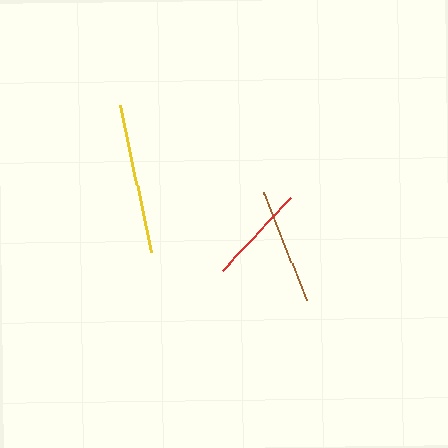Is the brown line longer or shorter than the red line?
The brown line is longer than the red line.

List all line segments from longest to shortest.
From longest to shortest: yellow, brown, red.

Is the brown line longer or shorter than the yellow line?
The yellow line is longer than the brown line.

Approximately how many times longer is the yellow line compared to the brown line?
The yellow line is approximately 1.3 times the length of the brown line.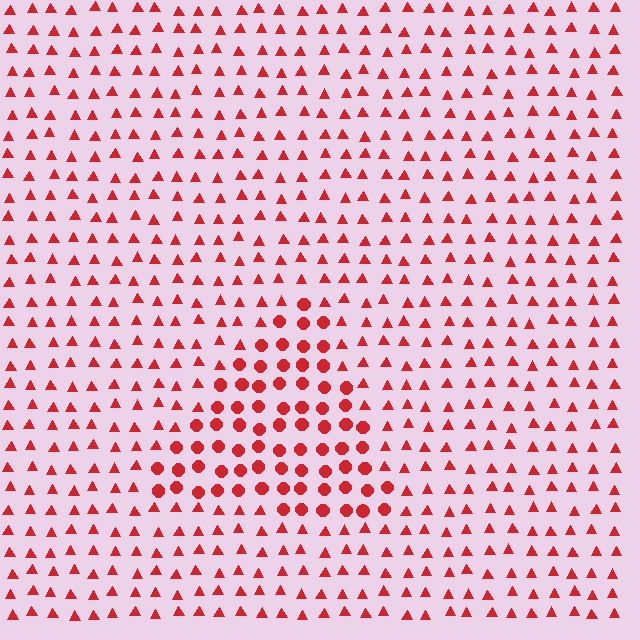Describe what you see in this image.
The image is filled with small red elements arranged in a uniform grid. A triangle-shaped region contains circles, while the surrounding area contains triangles. The boundary is defined purely by the change in element shape.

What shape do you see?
I see a triangle.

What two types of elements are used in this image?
The image uses circles inside the triangle region and triangles outside it.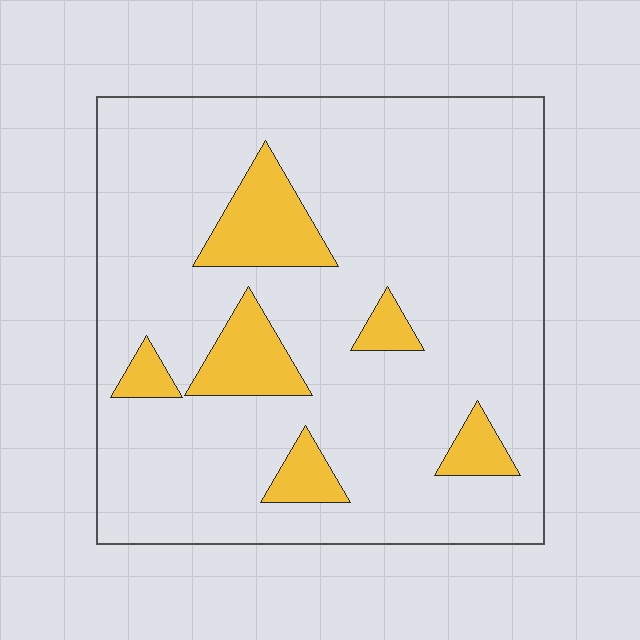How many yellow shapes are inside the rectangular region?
6.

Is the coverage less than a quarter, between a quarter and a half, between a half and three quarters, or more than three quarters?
Less than a quarter.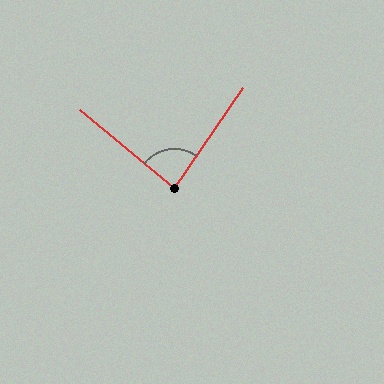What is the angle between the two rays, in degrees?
Approximately 85 degrees.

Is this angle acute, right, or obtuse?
It is acute.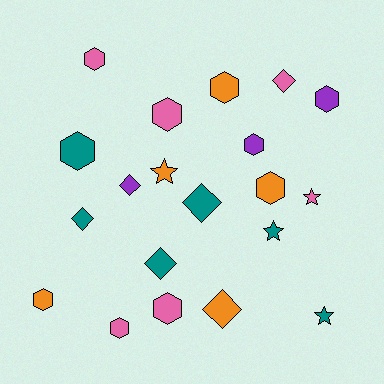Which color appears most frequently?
Pink, with 6 objects.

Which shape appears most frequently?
Hexagon, with 10 objects.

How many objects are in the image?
There are 20 objects.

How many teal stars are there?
There are 2 teal stars.